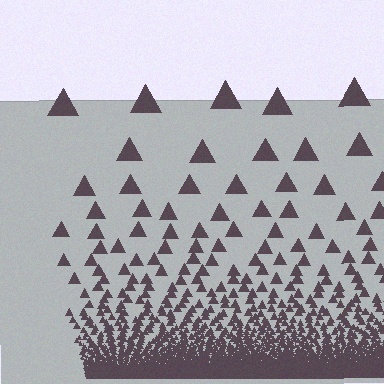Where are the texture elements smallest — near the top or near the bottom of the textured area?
Near the bottom.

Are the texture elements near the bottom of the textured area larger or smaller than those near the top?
Smaller. The gradient is inverted — elements near the bottom are smaller and denser.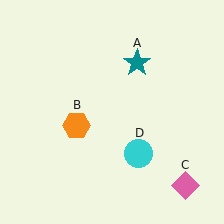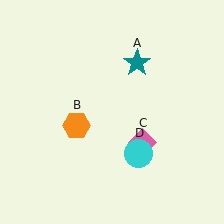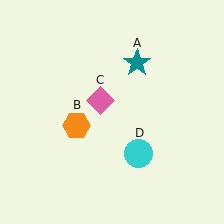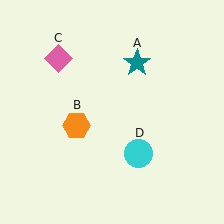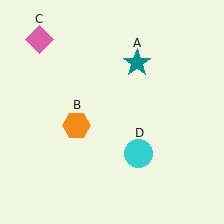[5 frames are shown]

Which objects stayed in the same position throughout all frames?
Teal star (object A) and orange hexagon (object B) and cyan circle (object D) remained stationary.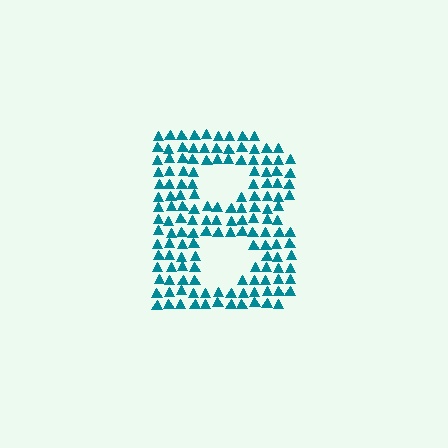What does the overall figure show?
The overall figure shows the letter B.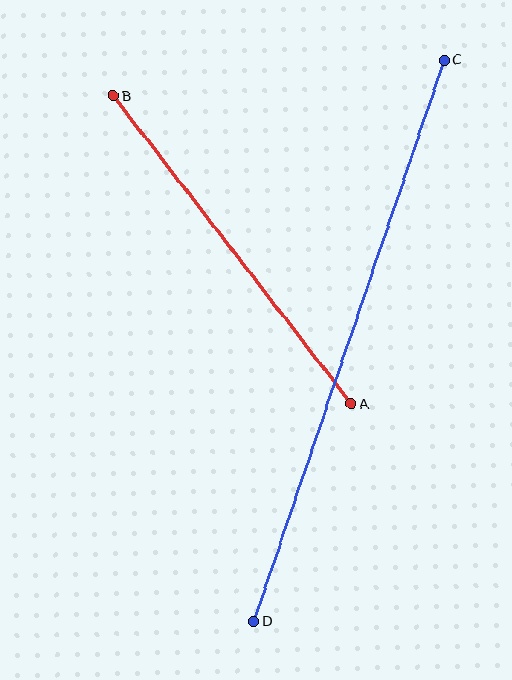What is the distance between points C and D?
The distance is approximately 593 pixels.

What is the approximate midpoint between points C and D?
The midpoint is at approximately (349, 341) pixels.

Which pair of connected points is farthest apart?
Points C and D are farthest apart.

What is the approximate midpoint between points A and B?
The midpoint is at approximately (232, 250) pixels.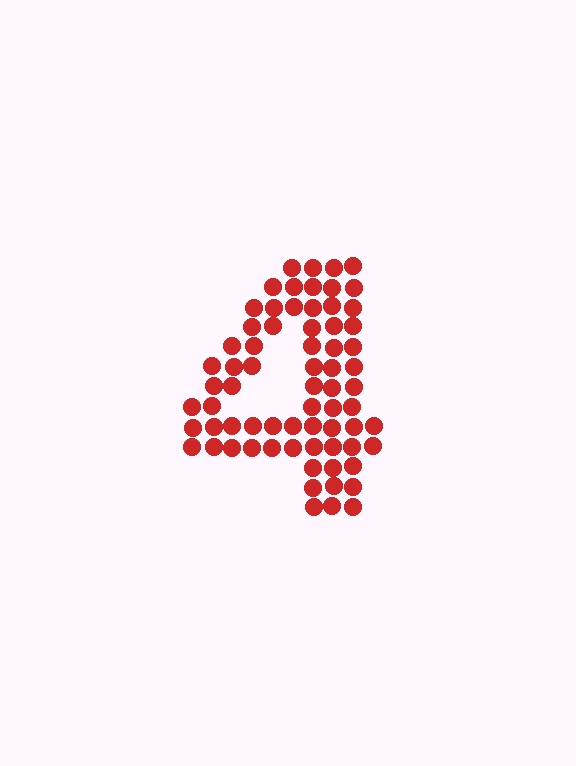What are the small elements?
The small elements are circles.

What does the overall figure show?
The overall figure shows the digit 4.